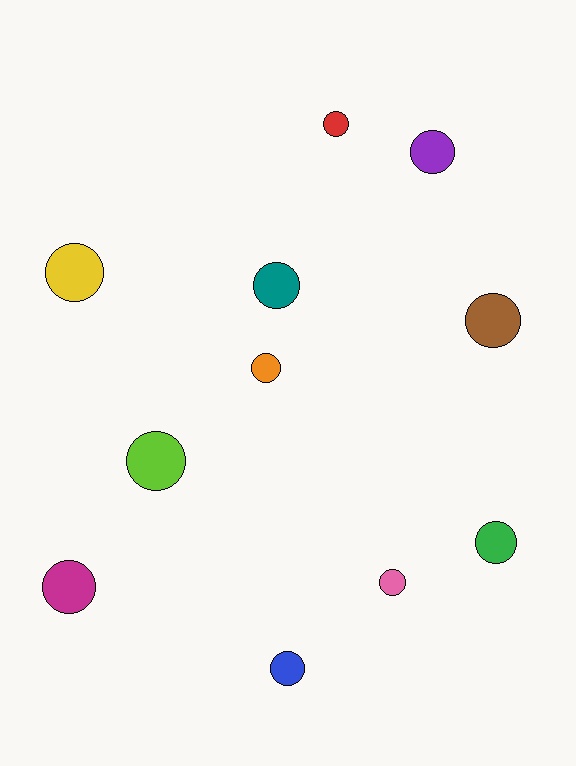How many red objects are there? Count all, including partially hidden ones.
There is 1 red object.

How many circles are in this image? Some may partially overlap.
There are 11 circles.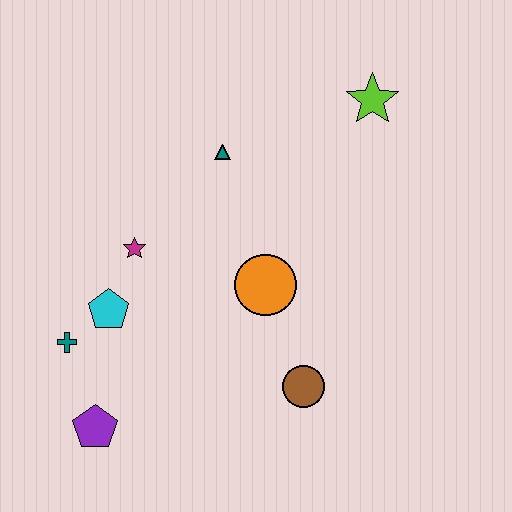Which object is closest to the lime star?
The teal triangle is closest to the lime star.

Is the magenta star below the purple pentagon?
No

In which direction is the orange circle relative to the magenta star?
The orange circle is to the right of the magenta star.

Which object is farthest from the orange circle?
The purple pentagon is farthest from the orange circle.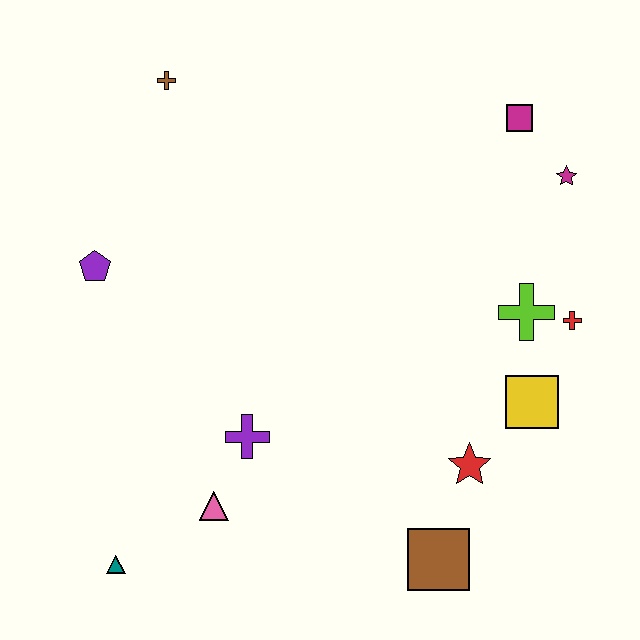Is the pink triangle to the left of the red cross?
Yes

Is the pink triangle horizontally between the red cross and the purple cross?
No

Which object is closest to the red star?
The yellow square is closest to the red star.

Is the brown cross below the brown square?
No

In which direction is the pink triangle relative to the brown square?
The pink triangle is to the left of the brown square.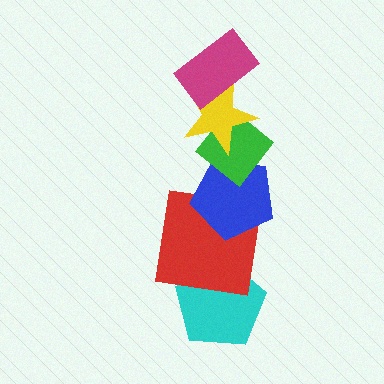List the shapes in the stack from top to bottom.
From top to bottom: the magenta rectangle, the yellow star, the green diamond, the blue pentagon, the red square, the cyan pentagon.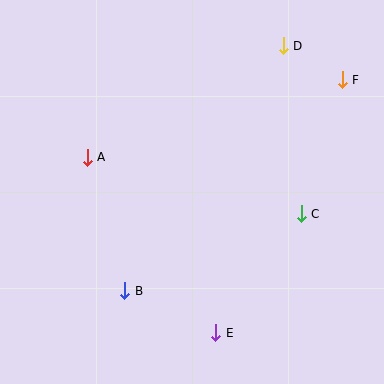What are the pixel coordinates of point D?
Point D is at (283, 46).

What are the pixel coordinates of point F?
Point F is at (342, 80).